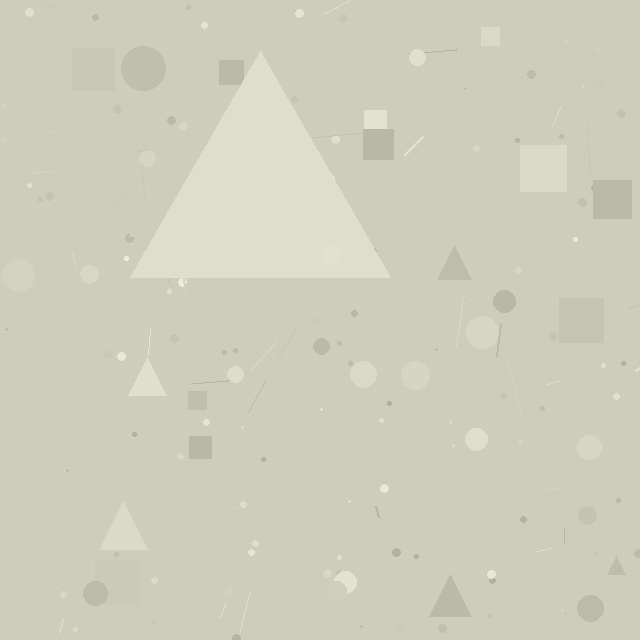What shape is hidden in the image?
A triangle is hidden in the image.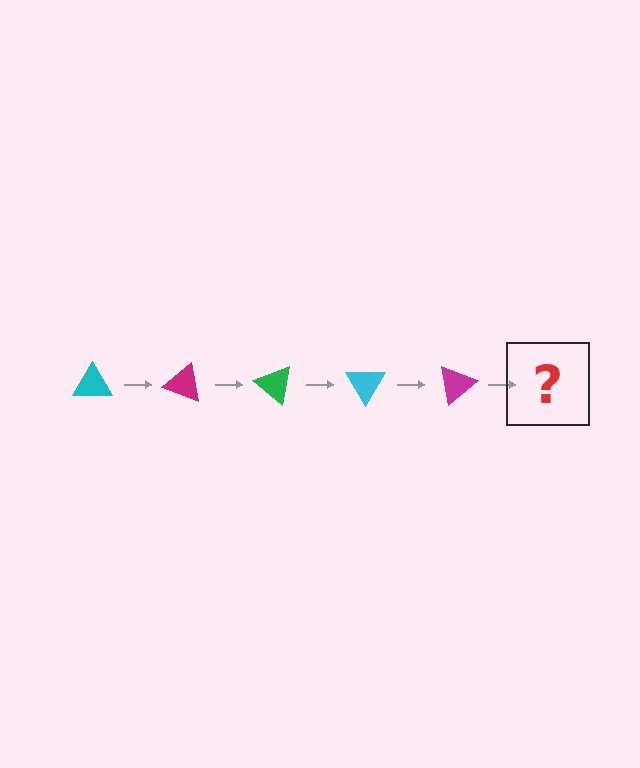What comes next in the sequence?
The next element should be a green triangle, rotated 100 degrees from the start.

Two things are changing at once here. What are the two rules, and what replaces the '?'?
The two rules are that it rotates 20 degrees each step and the color cycles through cyan, magenta, and green. The '?' should be a green triangle, rotated 100 degrees from the start.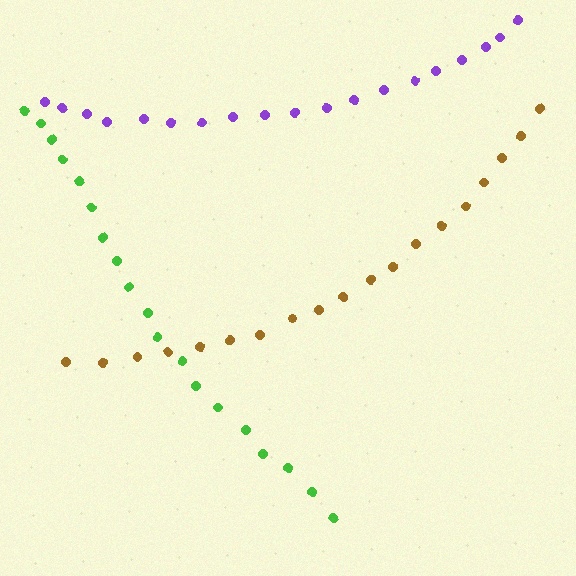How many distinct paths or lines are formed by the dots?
There are 3 distinct paths.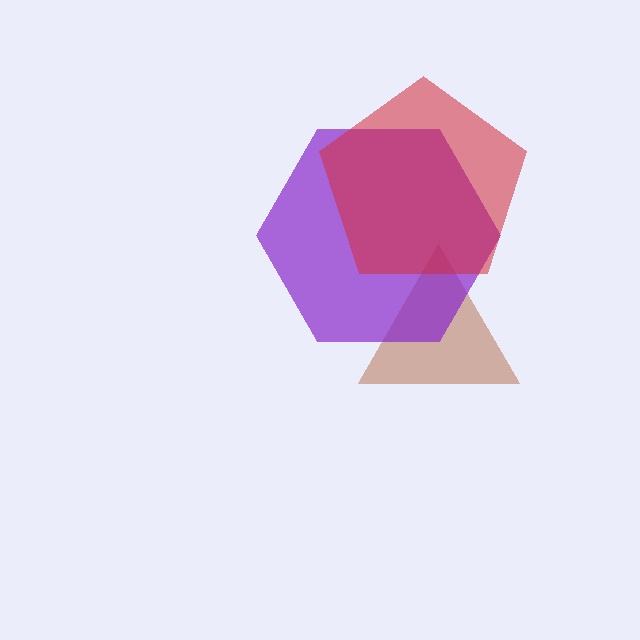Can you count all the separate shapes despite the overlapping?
Yes, there are 3 separate shapes.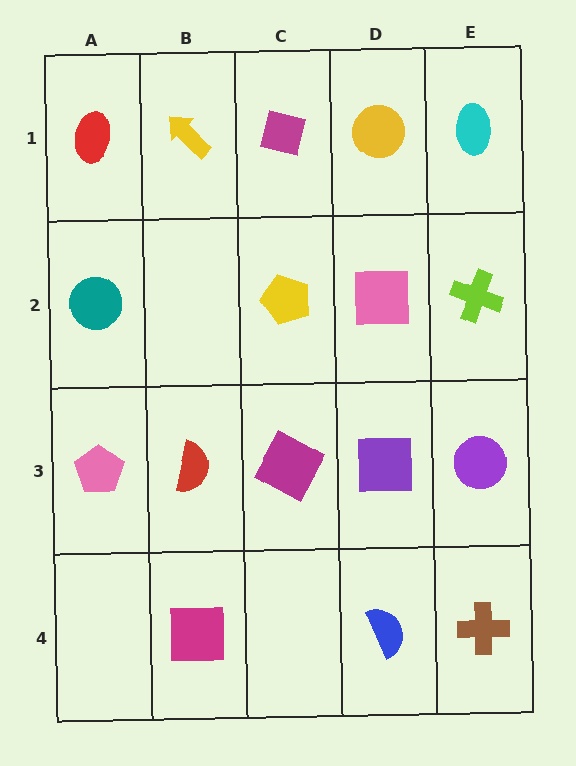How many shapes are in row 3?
5 shapes.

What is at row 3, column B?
A red semicircle.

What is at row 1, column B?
A yellow arrow.